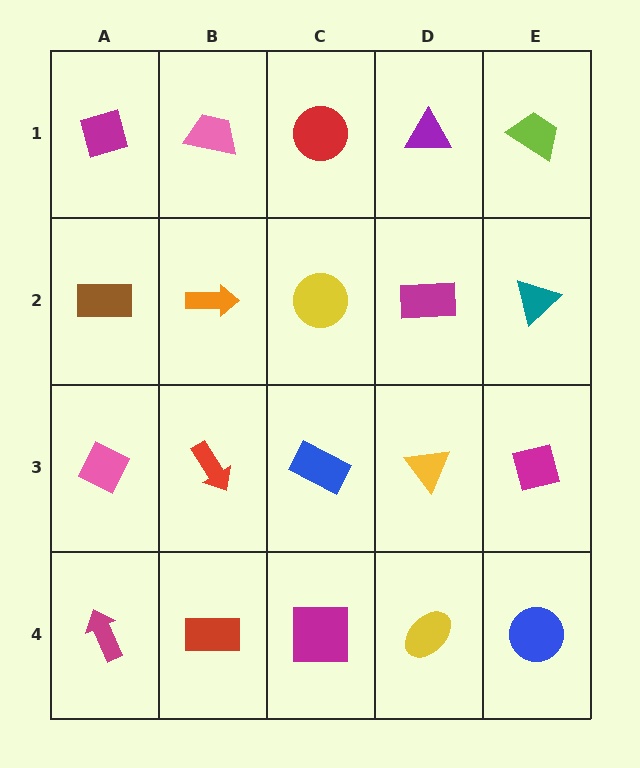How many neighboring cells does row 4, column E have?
2.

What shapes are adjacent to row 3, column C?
A yellow circle (row 2, column C), a magenta square (row 4, column C), a red arrow (row 3, column B), a yellow triangle (row 3, column D).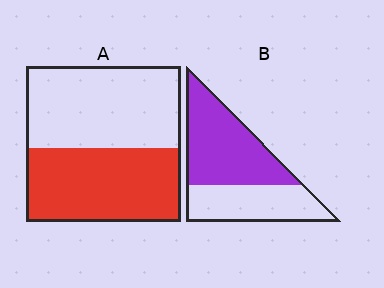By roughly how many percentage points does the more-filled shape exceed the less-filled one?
By roughly 10 percentage points (B over A).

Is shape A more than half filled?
Roughly half.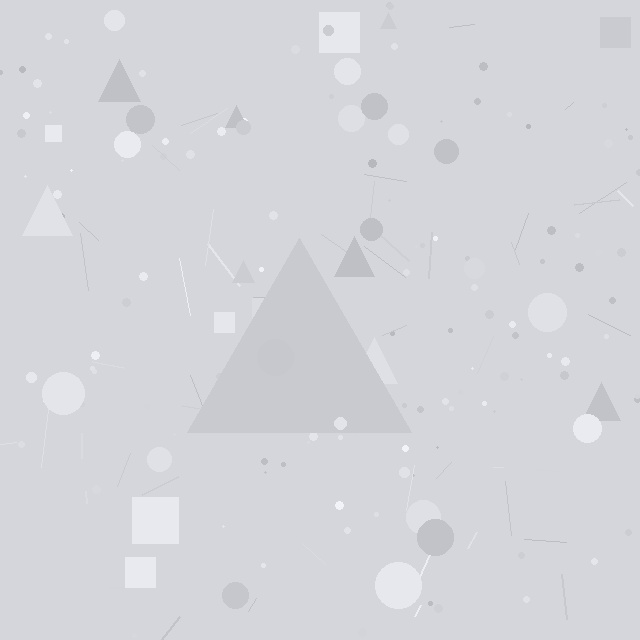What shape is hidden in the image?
A triangle is hidden in the image.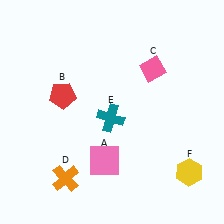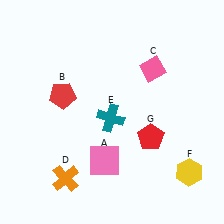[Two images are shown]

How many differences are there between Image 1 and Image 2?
There is 1 difference between the two images.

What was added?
A red pentagon (G) was added in Image 2.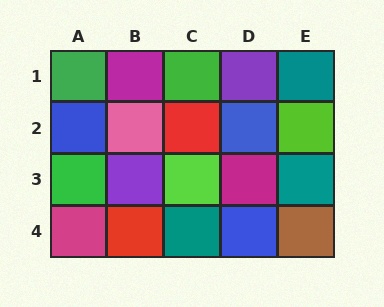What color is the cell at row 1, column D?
Purple.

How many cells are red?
2 cells are red.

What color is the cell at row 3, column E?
Teal.